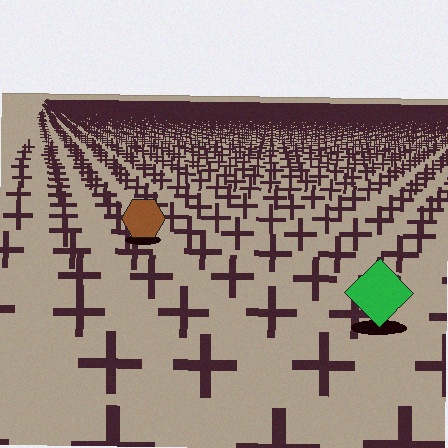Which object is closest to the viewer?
The green diamond is closest. The texture marks near it are larger and more spread out.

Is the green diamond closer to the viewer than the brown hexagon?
Yes. The green diamond is closer — you can tell from the texture gradient: the ground texture is coarser near it.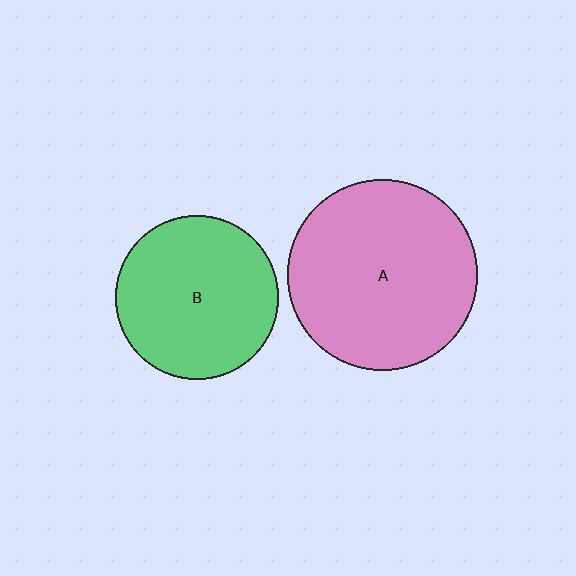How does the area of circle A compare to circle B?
Approximately 1.4 times.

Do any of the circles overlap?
No, none of the circles overlap.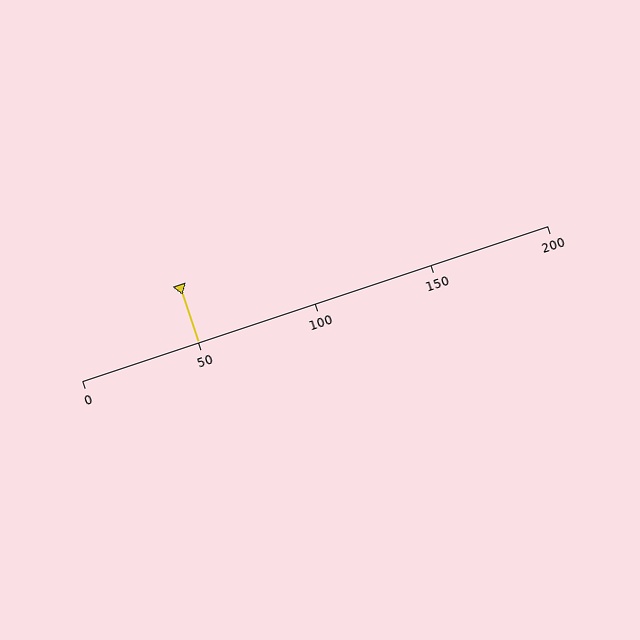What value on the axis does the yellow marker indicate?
The marker indicates approximately 50.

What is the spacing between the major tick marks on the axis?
The major ticks are spaced 50 apart.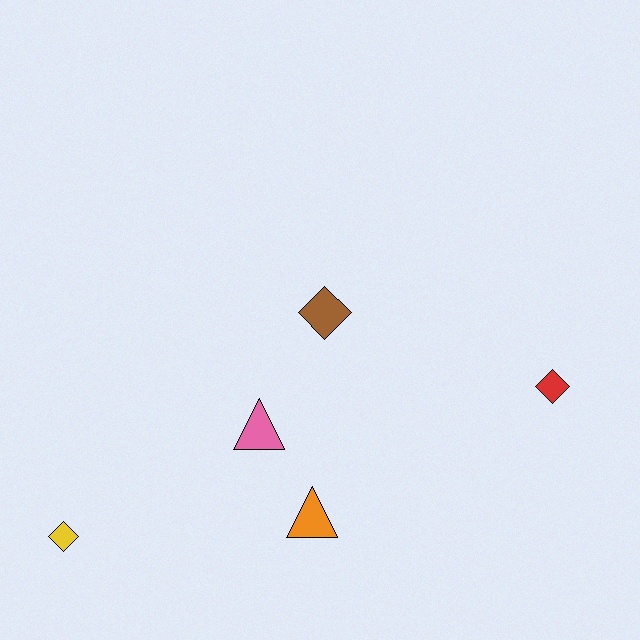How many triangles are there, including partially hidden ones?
There are 2 triangles.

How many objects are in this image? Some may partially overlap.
There are 5 objects.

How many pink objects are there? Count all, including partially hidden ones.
There is 1 pink object.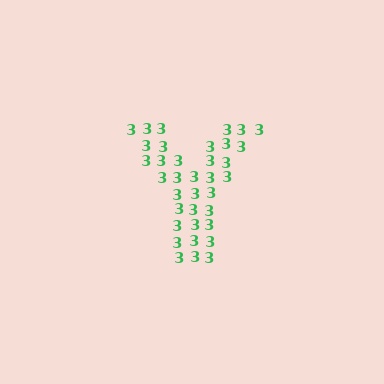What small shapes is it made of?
It is made of small digit 3's.